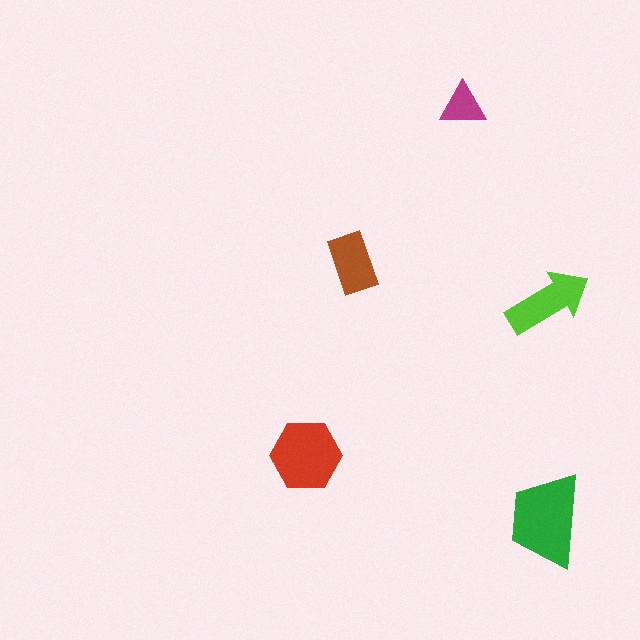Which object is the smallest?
The magenta triangle.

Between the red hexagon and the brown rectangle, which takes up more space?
The red hexagon.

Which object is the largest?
The green trapezoid.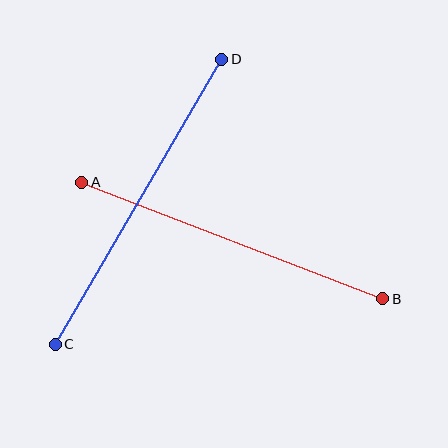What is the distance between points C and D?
The distance is approximately 330 pixels.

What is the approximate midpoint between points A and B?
The midpoint is at approximately (232, 240) pixels.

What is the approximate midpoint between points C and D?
The midpoint is at approximately (139, 202) pixels.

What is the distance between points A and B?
The distance is approximately 323 pixels.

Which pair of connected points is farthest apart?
Points C and D are farthest apart.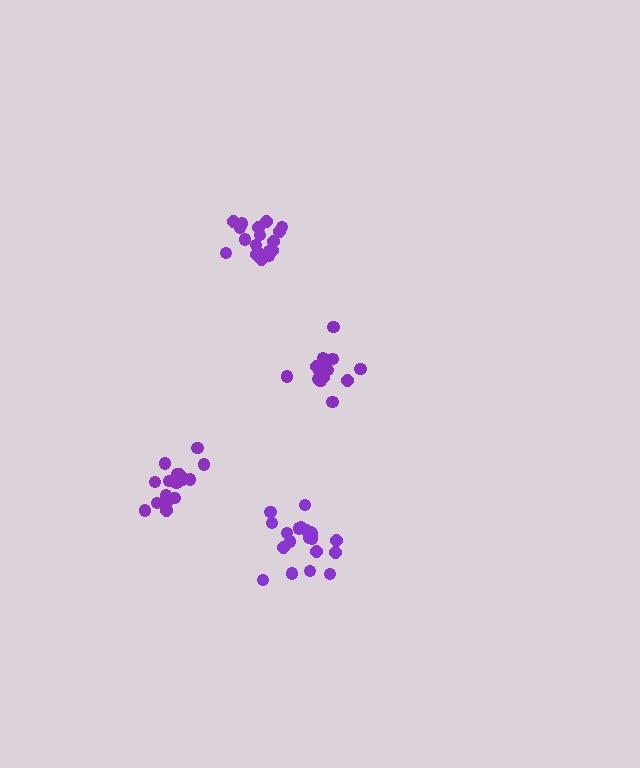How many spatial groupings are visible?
There are 4 spatial groupings.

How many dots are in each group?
Group 1: 21 dots, Group 2: 15 dots, Group 3: 17 dots, Group 4: 20 dots (73 total).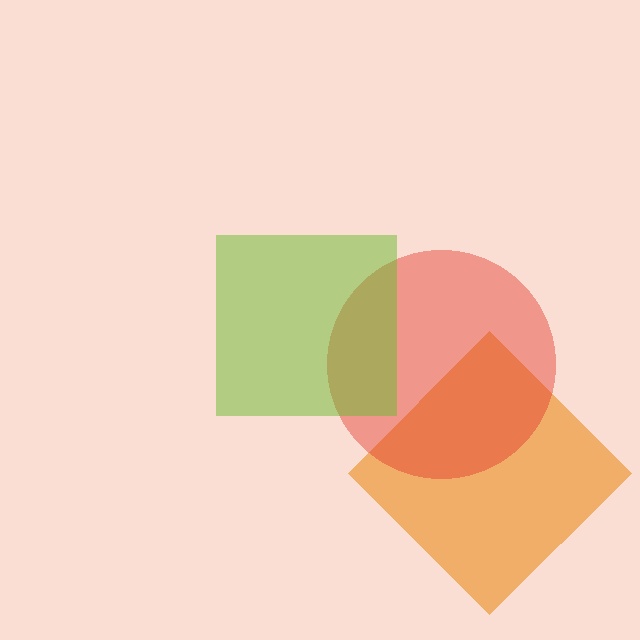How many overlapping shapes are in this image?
There are 3 overlapping shapes in the image.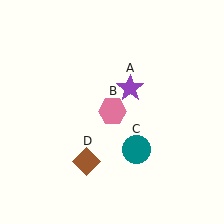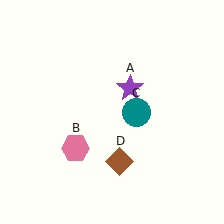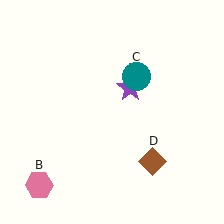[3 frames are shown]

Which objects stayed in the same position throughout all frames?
Purple star (object A) remained stationary.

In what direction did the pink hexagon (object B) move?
The pink hexagon (object B) moved down and to the left.